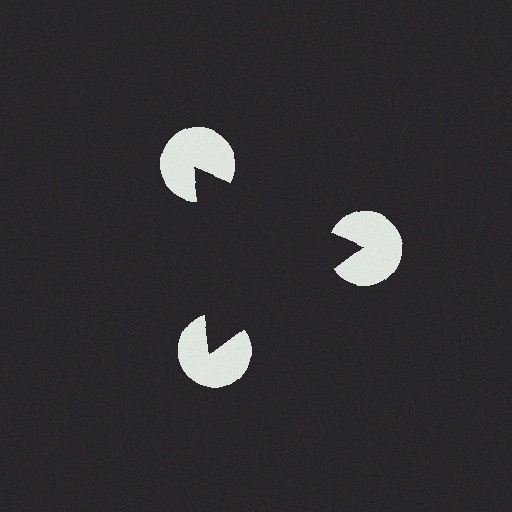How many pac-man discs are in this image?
There are 3 — one at each vertex of the illusory triangle.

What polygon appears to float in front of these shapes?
An illusory triangle — its edges are inferred from the aligned wedge cuts in the pac-man discs, not physically drawn.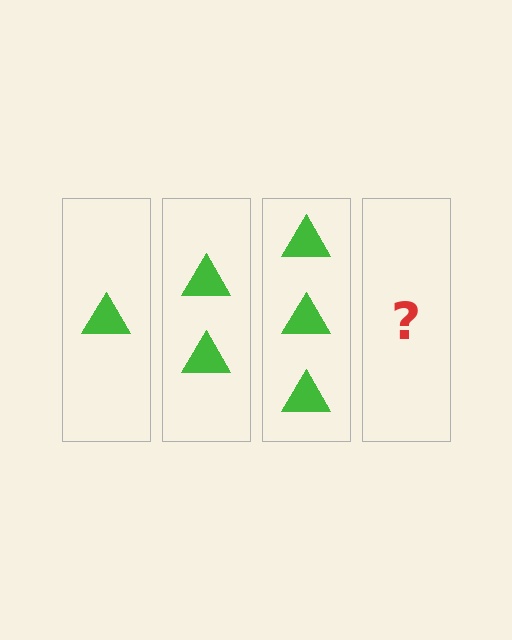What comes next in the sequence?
The next element should be 4 triangles.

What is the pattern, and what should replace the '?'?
The pattern is that each step adds one more triangle. The '?' should be 4 triangles.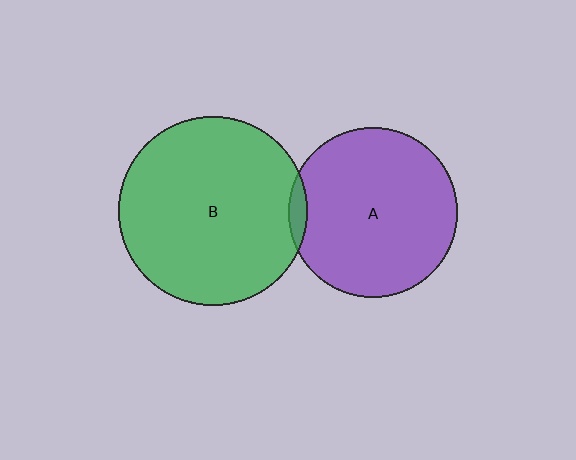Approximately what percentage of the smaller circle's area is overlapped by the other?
Approximately 5%.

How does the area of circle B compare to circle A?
Approximately 1.2 times.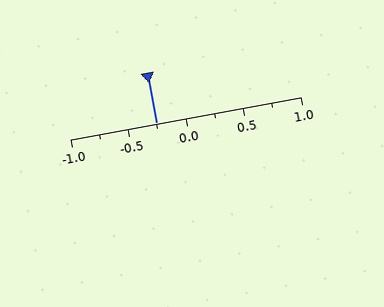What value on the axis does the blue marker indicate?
The marker indicates approximately -0.25.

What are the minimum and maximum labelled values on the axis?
The axis runs from -1.0 to 1.0.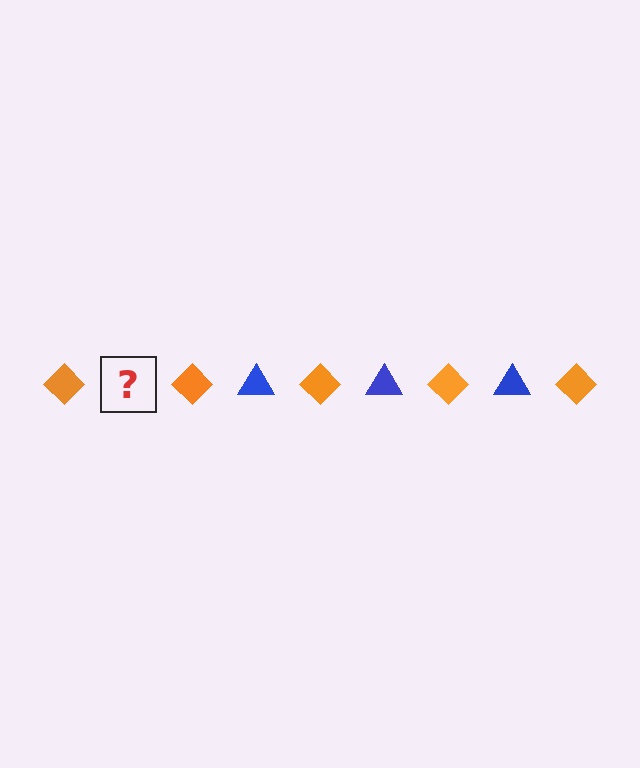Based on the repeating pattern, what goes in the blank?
The blank should be a blue triangle.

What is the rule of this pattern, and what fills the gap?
The rule is that the pattern alternates between orange diamond and blue triangle. The gap should be filled with a blue triangle.